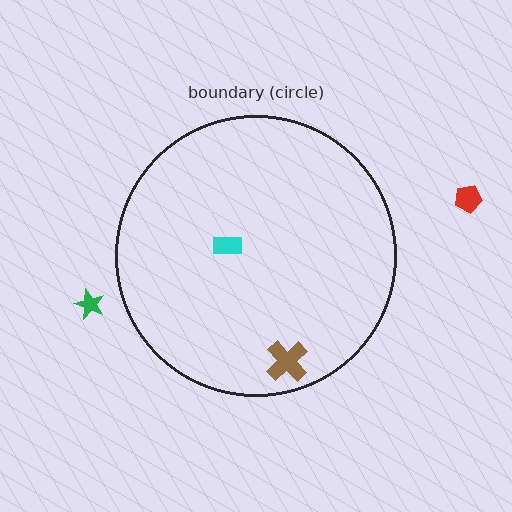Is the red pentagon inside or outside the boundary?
Outside.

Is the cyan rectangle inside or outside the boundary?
Inside.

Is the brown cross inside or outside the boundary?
Inside.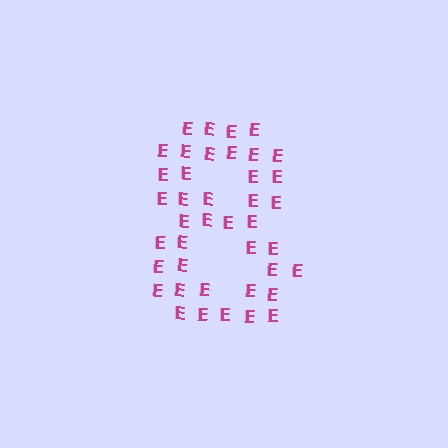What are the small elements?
The small elements are letter E's.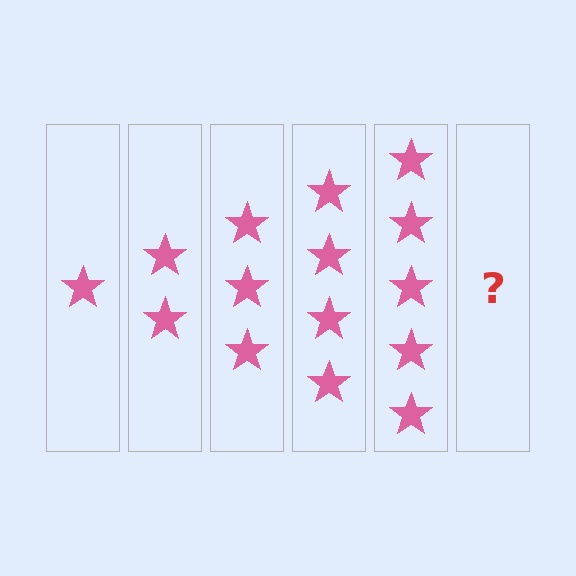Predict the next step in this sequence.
The next step is 6 stars.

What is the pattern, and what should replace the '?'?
The pattern is that each step adds one more star. The '?' should be 6 stars.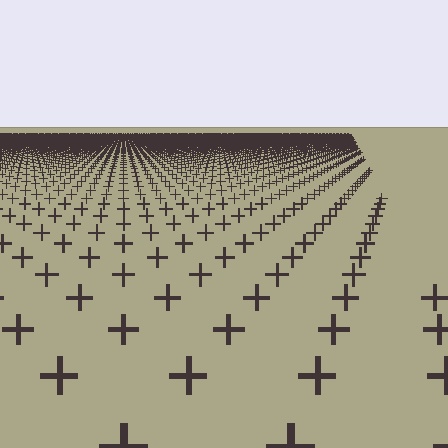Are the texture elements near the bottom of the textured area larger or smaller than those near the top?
Larger. Near the bottom, elements are closer to the viewer and appear at a bigger on-screen size.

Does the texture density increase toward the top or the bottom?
Density increases toward the top.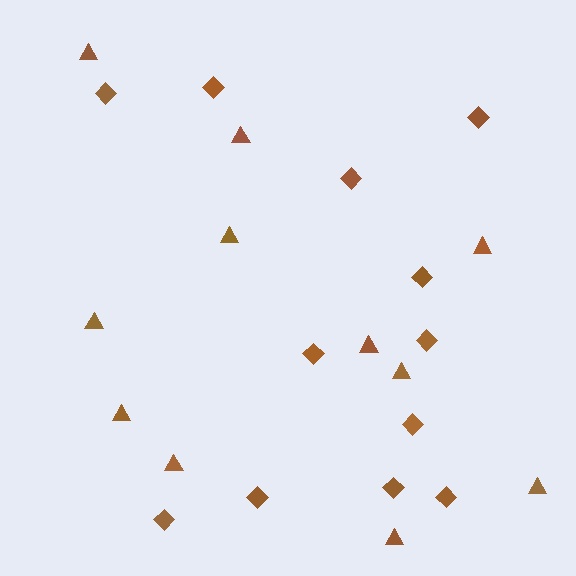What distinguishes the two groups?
There are 2 groups: one group of triangles (11) and one group of diamonds (12).